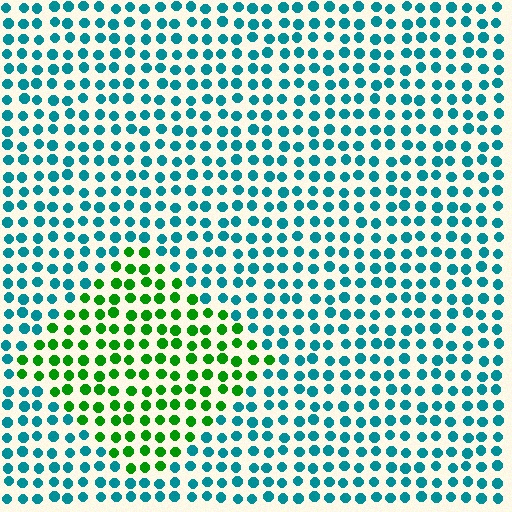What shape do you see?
I see a diamond.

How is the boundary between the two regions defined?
The boundary is defined purely by a slight shift in hue (about 61 degrees). Spacing, size, and orientation are identical on both sides.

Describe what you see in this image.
The image is filled with small teal elements in a uniform arrangement. A diamond-shaped region is visible where the elements are tinted to a slightly different hue, forming a subtle color boundary.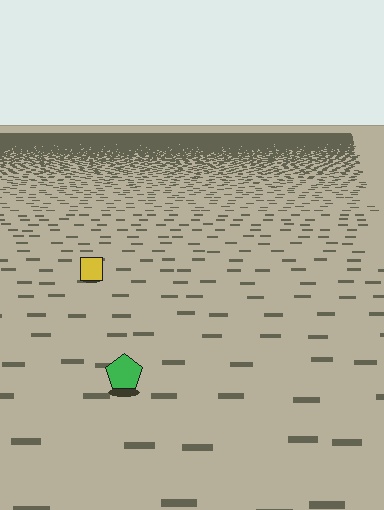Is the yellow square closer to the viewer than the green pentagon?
No. The green pentagon is closer — you can tell from the texture gradient: the ground texture is coarser near it.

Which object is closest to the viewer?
The green pentagon is closest. The texture marks near it are larger and more spread out.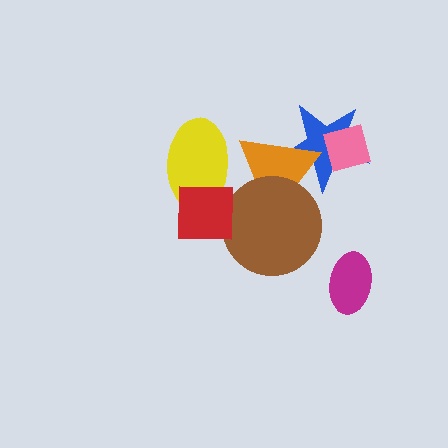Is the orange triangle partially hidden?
Yes, it is partially covered by another shape.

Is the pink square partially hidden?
No, no other shape covers it.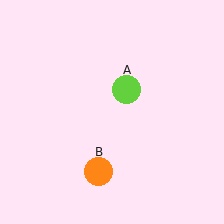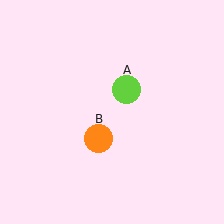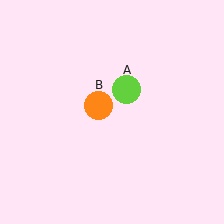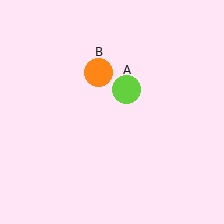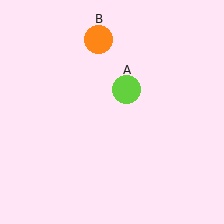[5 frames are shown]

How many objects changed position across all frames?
1 object changed position: orange circle (object B).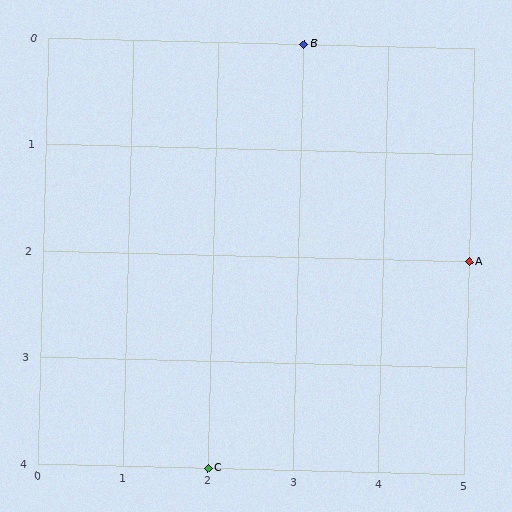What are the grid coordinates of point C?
Point C is at grid coordinates (2, 4).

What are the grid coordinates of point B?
Point B is at grid coordinates (3, 0).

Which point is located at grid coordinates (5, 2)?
Point A is at (5, 2).